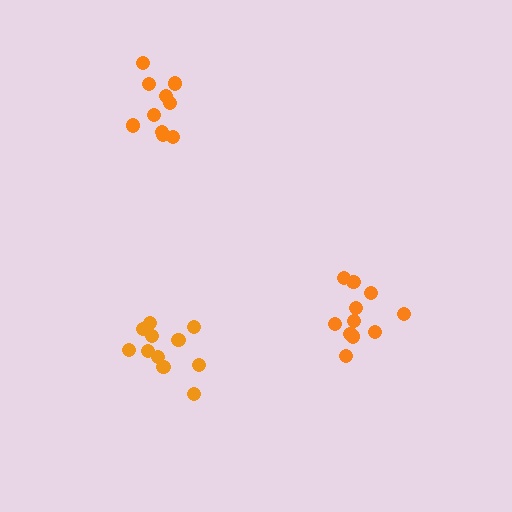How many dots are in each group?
Group 1: 12 dots, Group 2: 11 dots, Group 3: 10 dots (33 total).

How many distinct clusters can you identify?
There are 3 distinct clusters.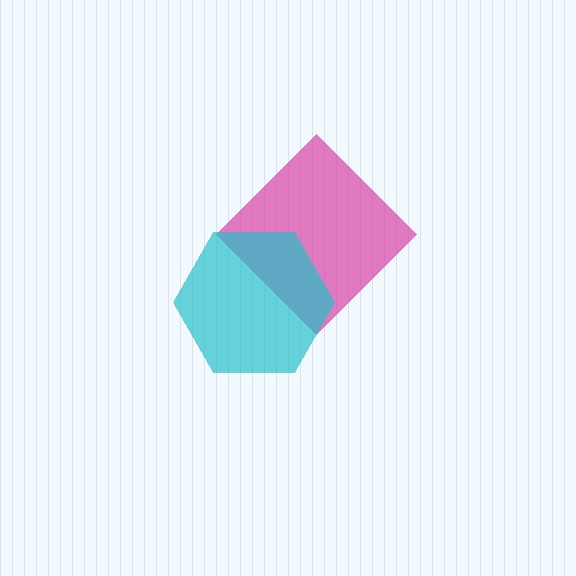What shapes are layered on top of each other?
The layered shapes are: a magenta diamond, a cyan hexagon.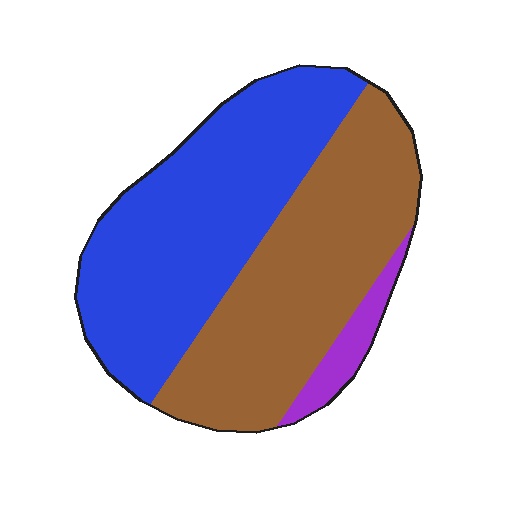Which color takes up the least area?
Purple, at roughly 5%.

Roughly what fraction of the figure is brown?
Brown covers around 45% of the figure.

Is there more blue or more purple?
Blue.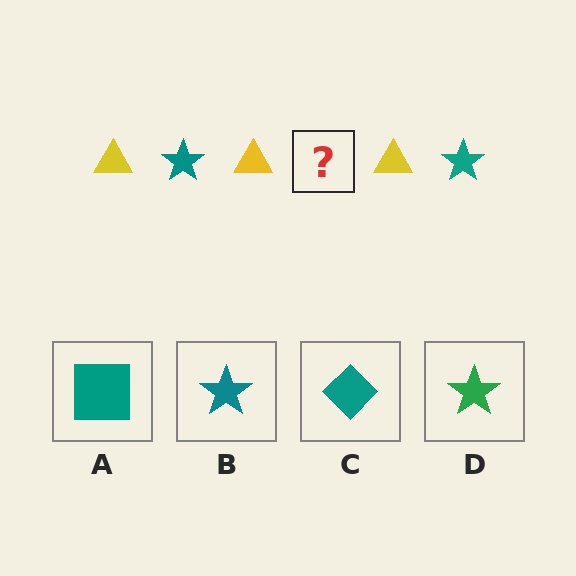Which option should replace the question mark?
Option B.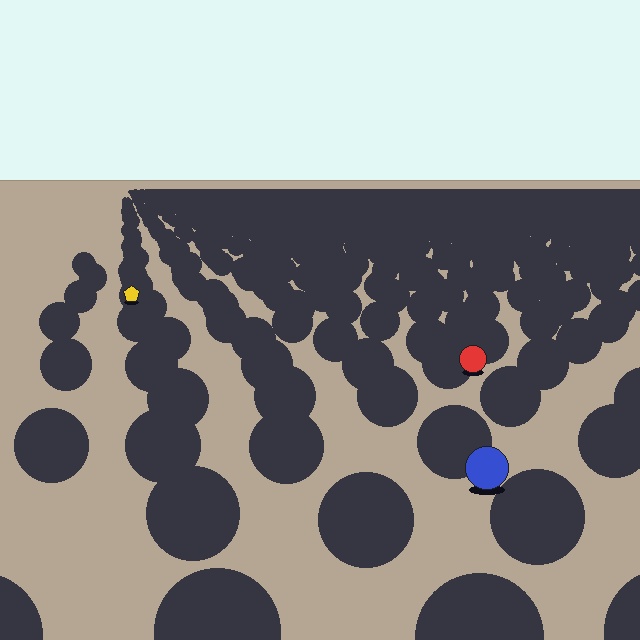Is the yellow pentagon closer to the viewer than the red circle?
No. The red circle is closer — you can tell from the texture gradient: the ground texture is coarser near it.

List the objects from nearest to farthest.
From nearest to farthest: the blue circle, the red circle, the yellow pentagon.